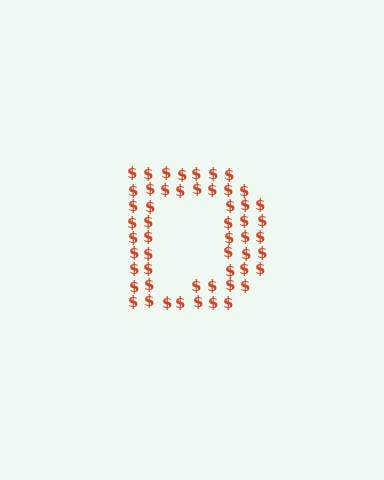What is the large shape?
The large shape is the letter D.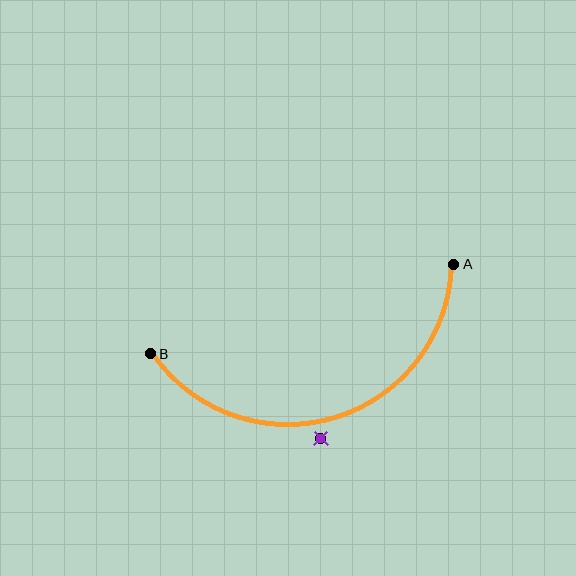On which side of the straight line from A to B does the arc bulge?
The arc bulges below the straight line connecting A and B.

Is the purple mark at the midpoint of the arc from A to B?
No — the purple mark does not lie on the arc at all. It sits slightly outside the curve.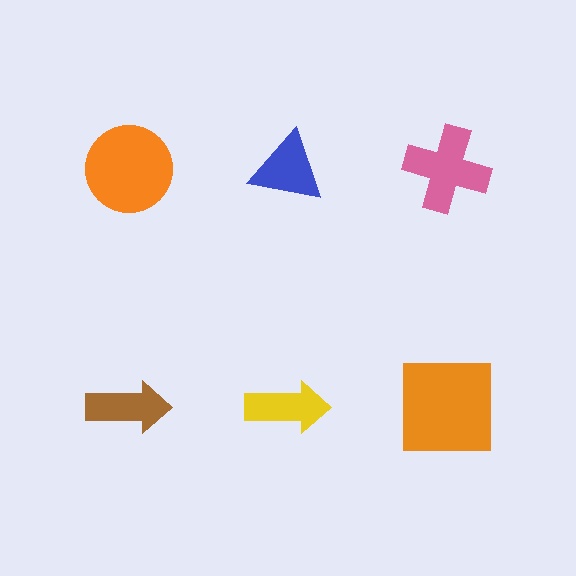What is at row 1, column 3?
A pink cross.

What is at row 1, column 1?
An orange circle.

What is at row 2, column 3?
An orange square.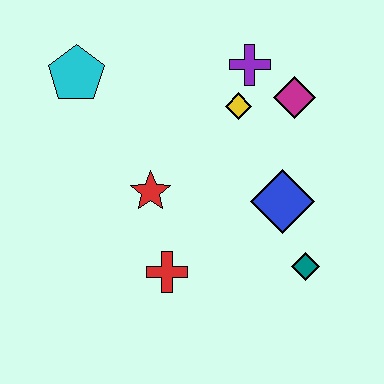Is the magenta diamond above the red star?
Yes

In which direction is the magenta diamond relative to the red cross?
The magenta diamond is above the red cross.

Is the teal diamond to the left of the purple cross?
No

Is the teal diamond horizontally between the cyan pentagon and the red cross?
No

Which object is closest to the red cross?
The red star is closest to the red cross.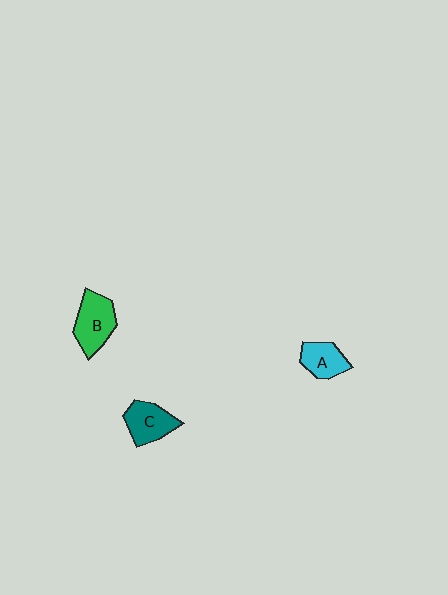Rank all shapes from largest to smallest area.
From largest to smallest: B (green), C (teal), A (cyan).